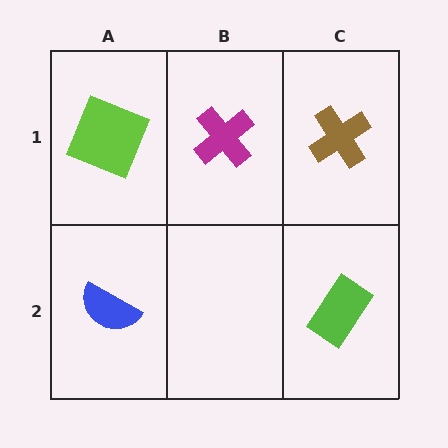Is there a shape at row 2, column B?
No, that cell is empty.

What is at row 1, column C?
A brown cross.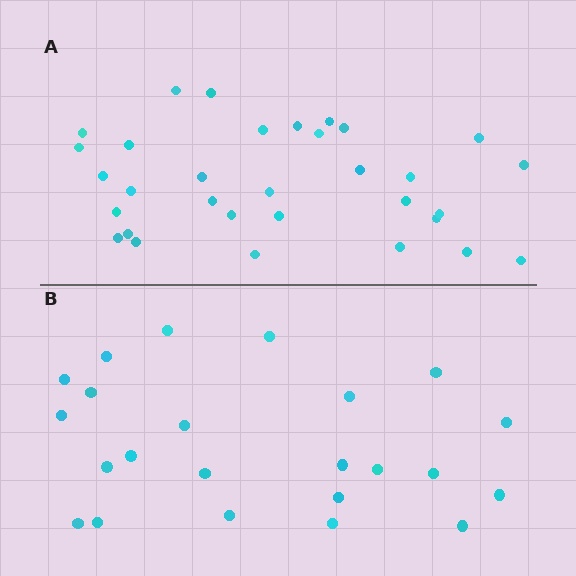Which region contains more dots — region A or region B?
Region A (the top region) has more dots.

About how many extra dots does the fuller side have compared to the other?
Region A has roughly 8 or so more dots than region B.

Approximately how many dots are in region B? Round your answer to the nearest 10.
About 20 dots. (The exact count is 23, which rounds to 20.)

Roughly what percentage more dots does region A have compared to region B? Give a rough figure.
About 40% more.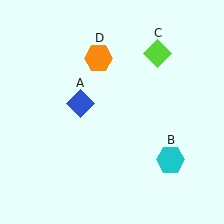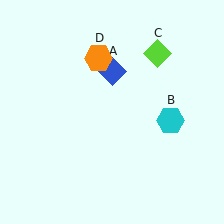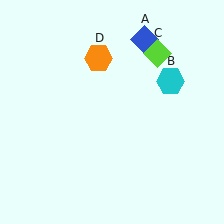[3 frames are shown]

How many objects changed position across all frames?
2 objects changed position: blue diamond (object A), cyan hexagon (object B).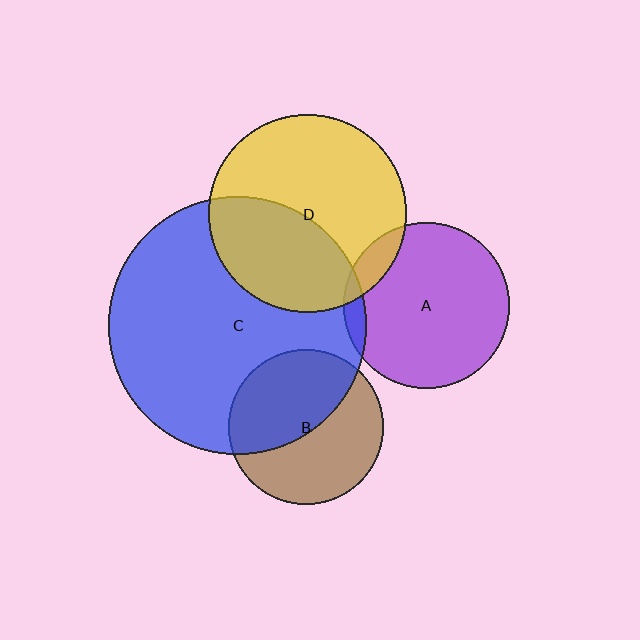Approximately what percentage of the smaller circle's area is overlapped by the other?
Approximately 10%.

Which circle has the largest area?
Circle C (blue).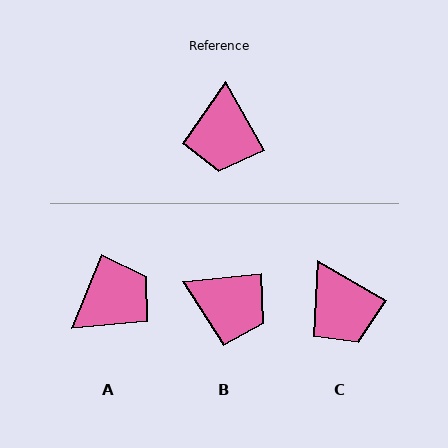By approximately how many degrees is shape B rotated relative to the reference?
Approximately 66 degrees counter-clockwise.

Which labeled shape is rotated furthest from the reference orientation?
A, about 129 degrees away.